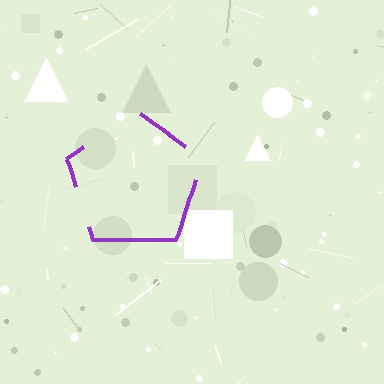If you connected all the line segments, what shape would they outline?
They would outline a pentagon.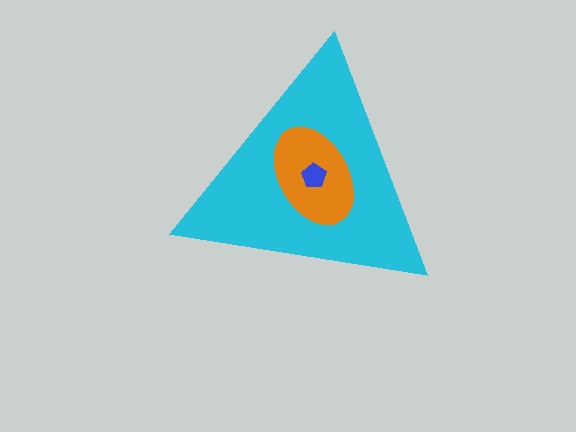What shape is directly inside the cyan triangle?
The orange ellipse.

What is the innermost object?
The blue pentagon.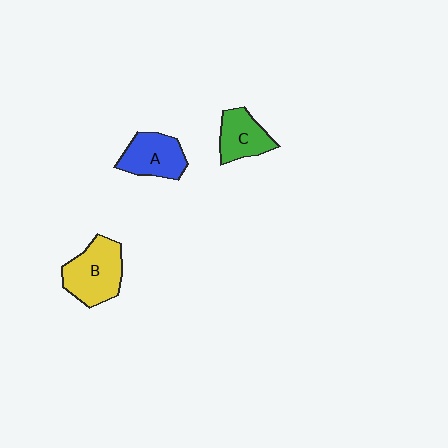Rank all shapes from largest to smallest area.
From largest to smallest: B (yellow), A (blue), C (green).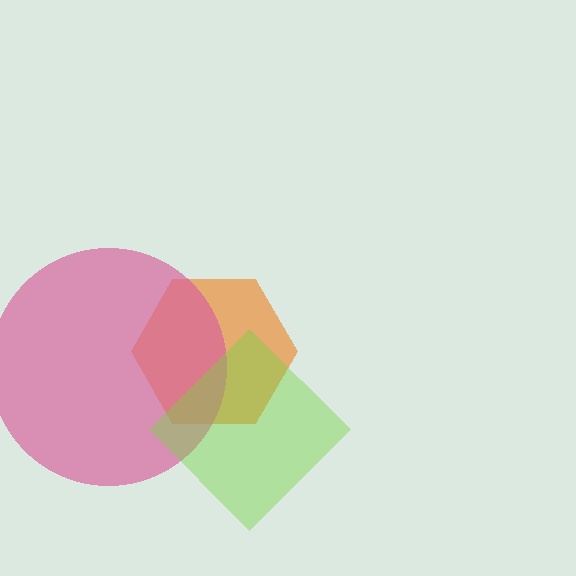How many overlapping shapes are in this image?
There are 3 overlapping shapes in the image.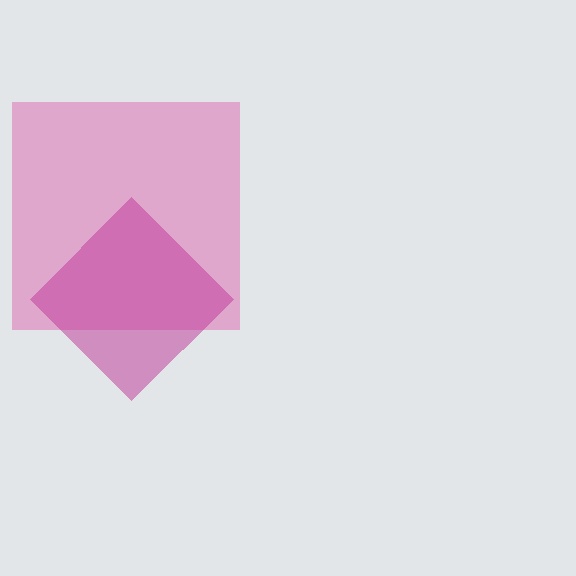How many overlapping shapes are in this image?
There are 2 overlapping shapes in the image.